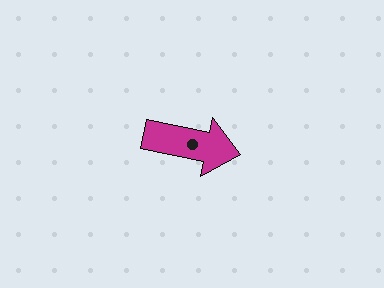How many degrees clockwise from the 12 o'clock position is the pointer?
Approximately 102 degrees.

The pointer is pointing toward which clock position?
Roughly 3 o'clock.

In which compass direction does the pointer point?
East.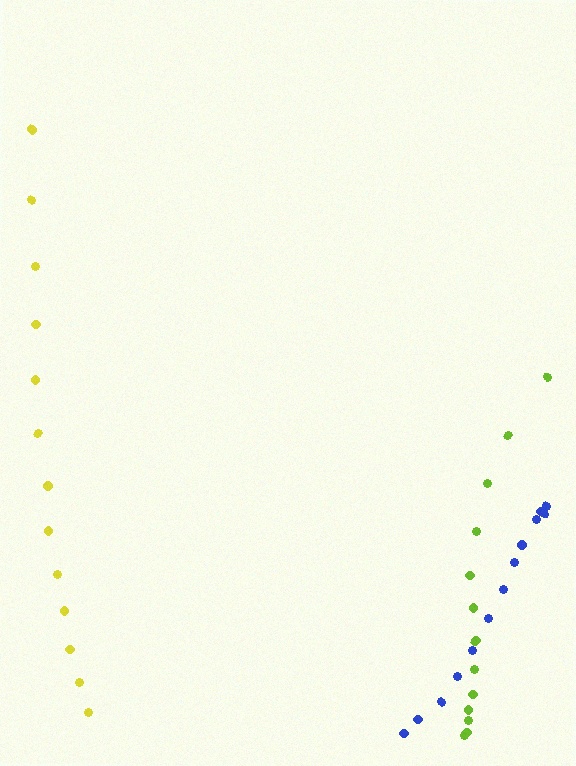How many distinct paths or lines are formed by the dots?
There are 3 distinct paths.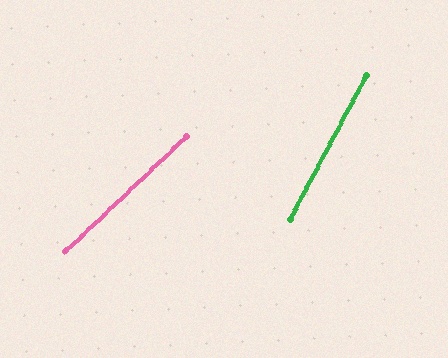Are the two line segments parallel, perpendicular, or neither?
Neither parallel nor perpendicular — they differ by about 19°.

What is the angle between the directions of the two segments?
Approximately 19 degrees.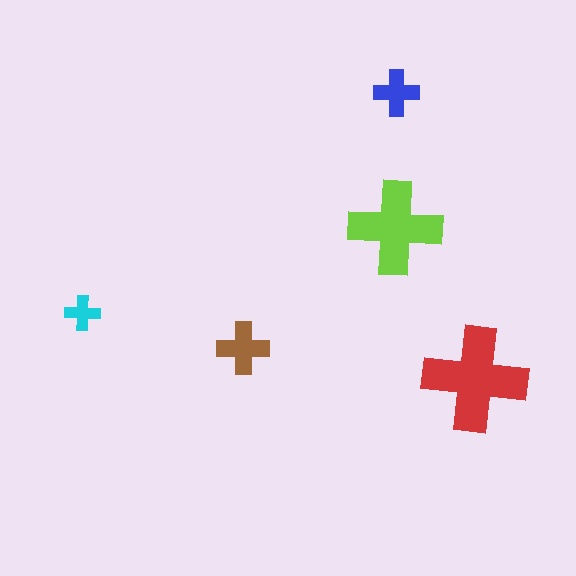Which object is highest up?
The blue cross is topmost.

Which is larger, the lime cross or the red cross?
The red one.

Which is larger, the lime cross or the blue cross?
The lime one.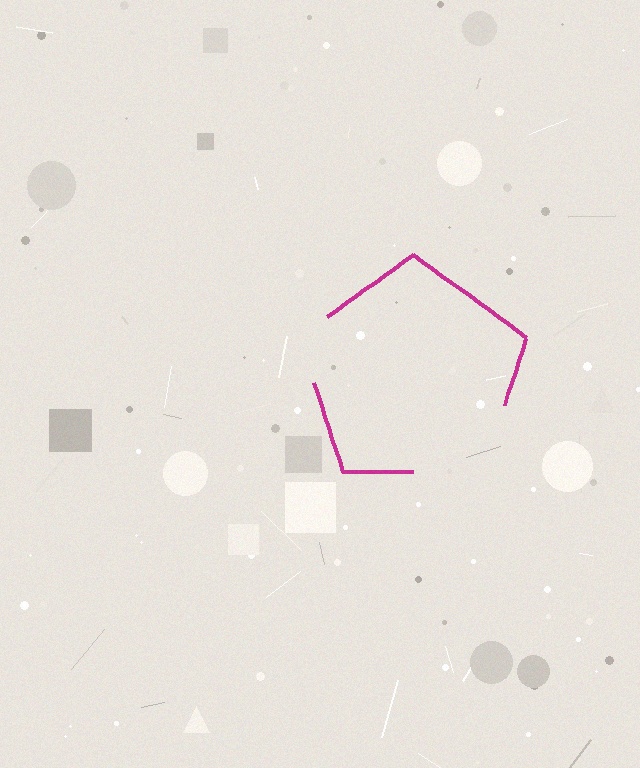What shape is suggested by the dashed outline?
The dashed outline suggests a pentagon.